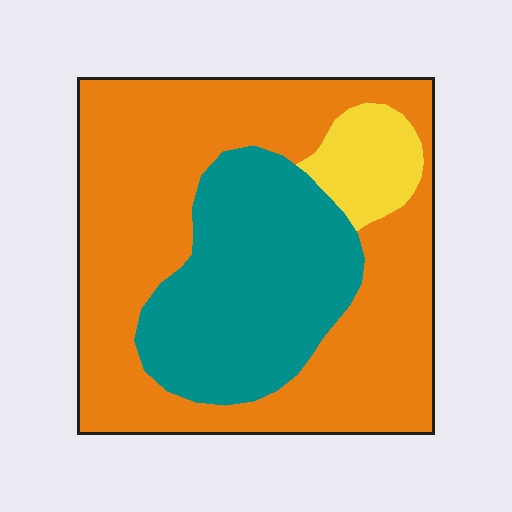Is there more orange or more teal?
Orange.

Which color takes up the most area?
Orange, at roughly 60%.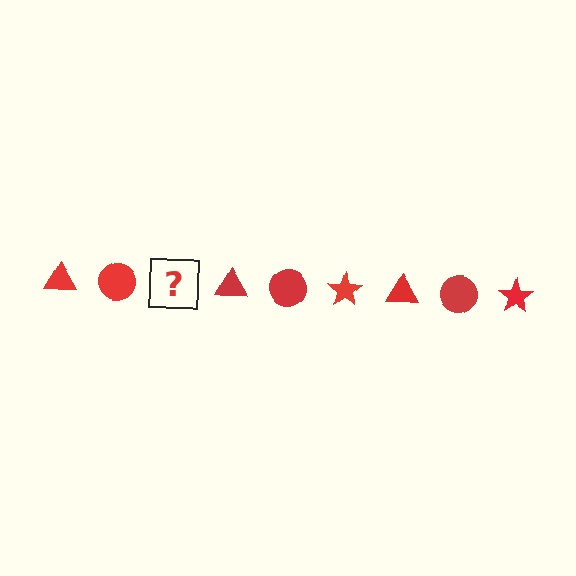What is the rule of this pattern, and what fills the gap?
The rule is that the pattern cycles through triangle, circle, star shapes in red. The gap should be filled with a red star.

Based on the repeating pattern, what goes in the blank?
The blank should be a red star.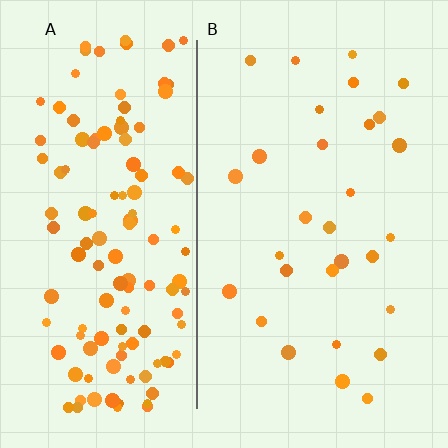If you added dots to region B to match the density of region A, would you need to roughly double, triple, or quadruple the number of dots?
Approximately quadruple.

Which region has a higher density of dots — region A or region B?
A (the left).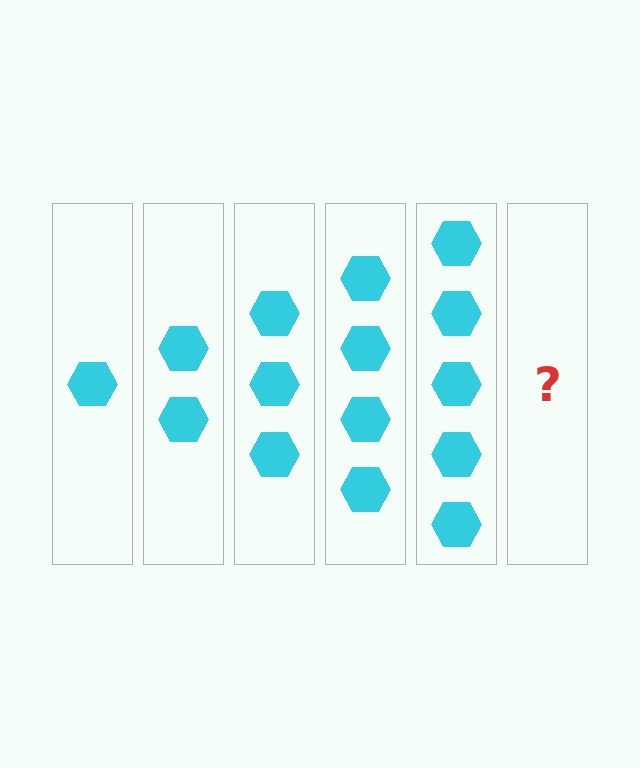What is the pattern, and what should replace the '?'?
The pattern is that each step adds one more hexagon. The '?' should be 6 hexagons.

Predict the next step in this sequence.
The next step is 6 hexagons.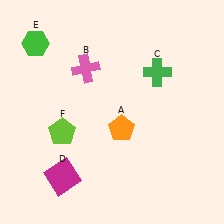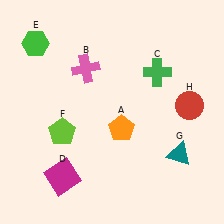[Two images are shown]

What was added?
A teal triangle (G), a red circle (H) were added in Image 2.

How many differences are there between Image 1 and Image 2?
There are 2 differences between the two images.